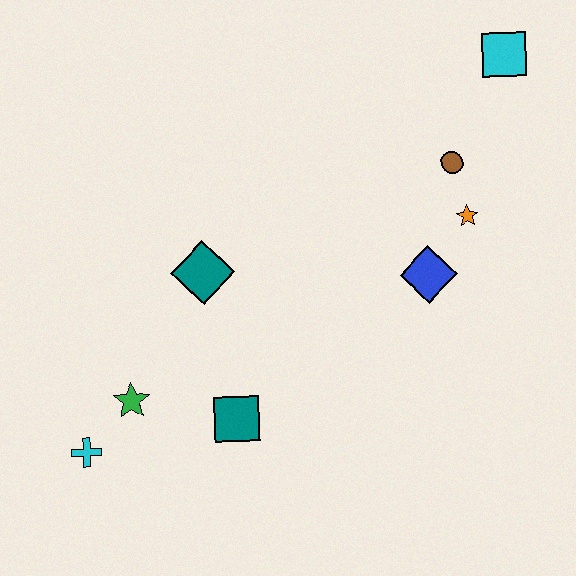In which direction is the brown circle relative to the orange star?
The brown circle is above the orange star.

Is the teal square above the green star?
No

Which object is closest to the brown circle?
The orange star is closest to the brown circle.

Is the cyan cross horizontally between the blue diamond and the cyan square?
No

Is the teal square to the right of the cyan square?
No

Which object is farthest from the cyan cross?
The cyan square is farthest from the cyan cross.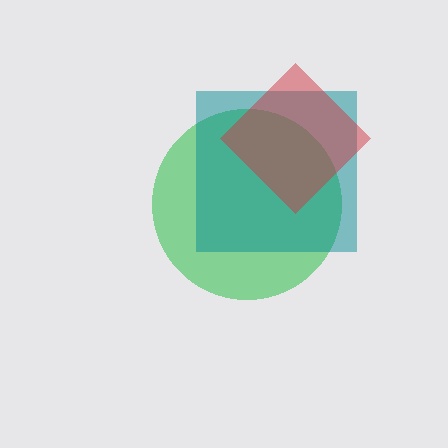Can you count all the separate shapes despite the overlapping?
Yes, there are 3 separate shapes.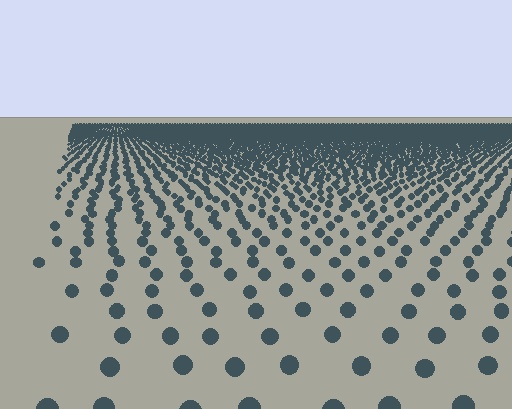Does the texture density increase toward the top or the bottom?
Density increases toward the top.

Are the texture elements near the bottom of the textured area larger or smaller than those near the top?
Larger. Near the bottom, elements are closer to the viewer and appear at a bigger on-screen size.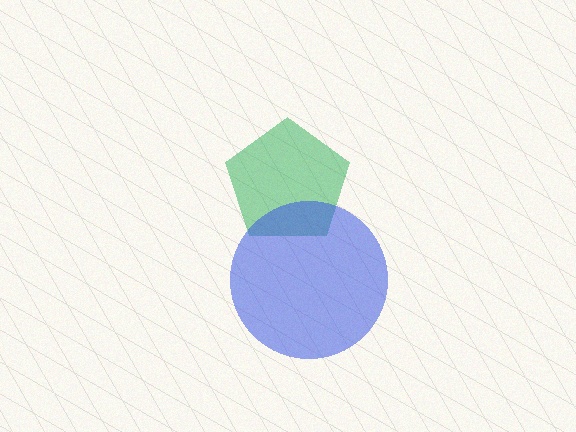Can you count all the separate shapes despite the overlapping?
Yes, there are 2 separate shapes.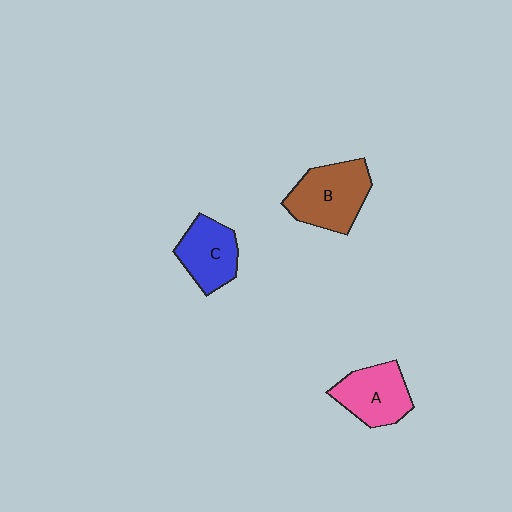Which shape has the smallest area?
Shape C (blue).